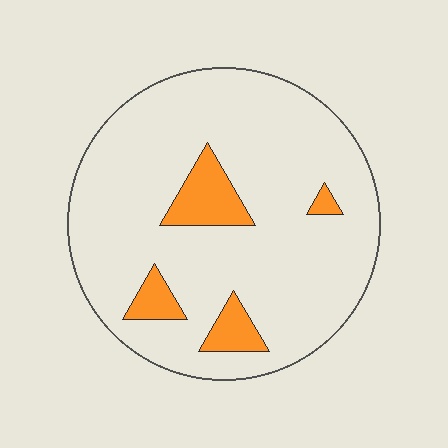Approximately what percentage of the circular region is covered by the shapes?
Approximately 10%.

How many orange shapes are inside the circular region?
4.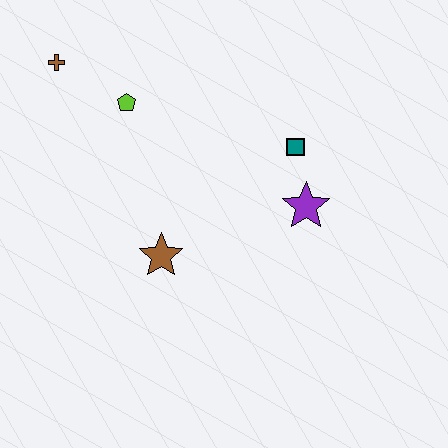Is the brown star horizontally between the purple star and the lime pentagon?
Yes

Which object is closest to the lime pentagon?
The brown cross is closest to the lime pentagon.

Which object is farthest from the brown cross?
The purple star is farthest from the brown cross.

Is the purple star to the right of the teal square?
Yes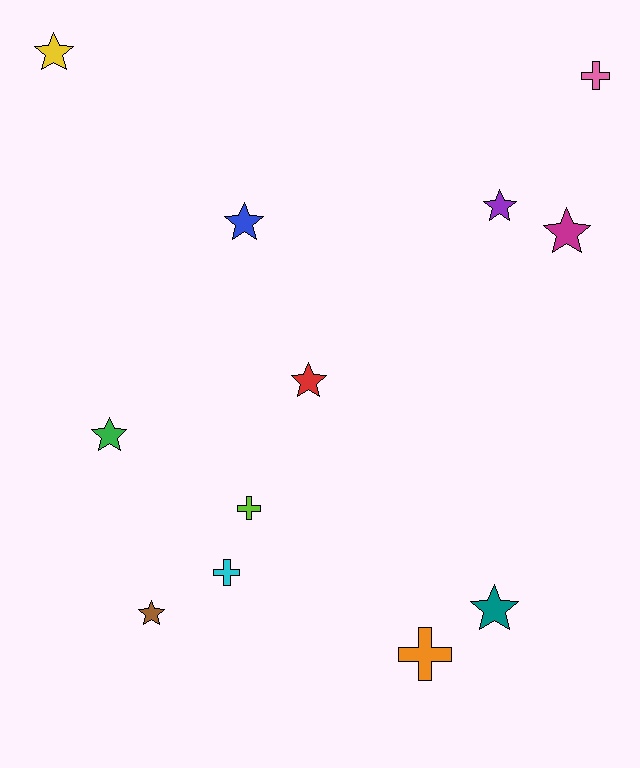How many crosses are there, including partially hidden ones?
There are 4 crosses.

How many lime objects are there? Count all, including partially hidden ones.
There is 1 lime object.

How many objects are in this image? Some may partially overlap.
There are 12 objects.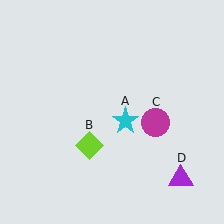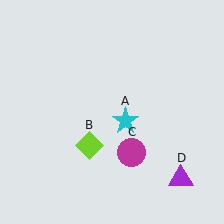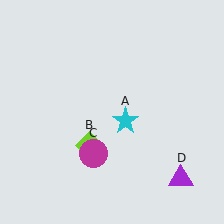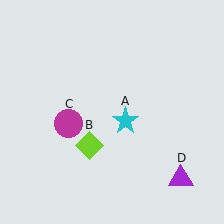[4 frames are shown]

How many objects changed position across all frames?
1 object changed position: magenta circle (object C).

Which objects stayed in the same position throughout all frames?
Cyan star (object A) and lime diamond (object B) and purple triangle (object D) remained stationary.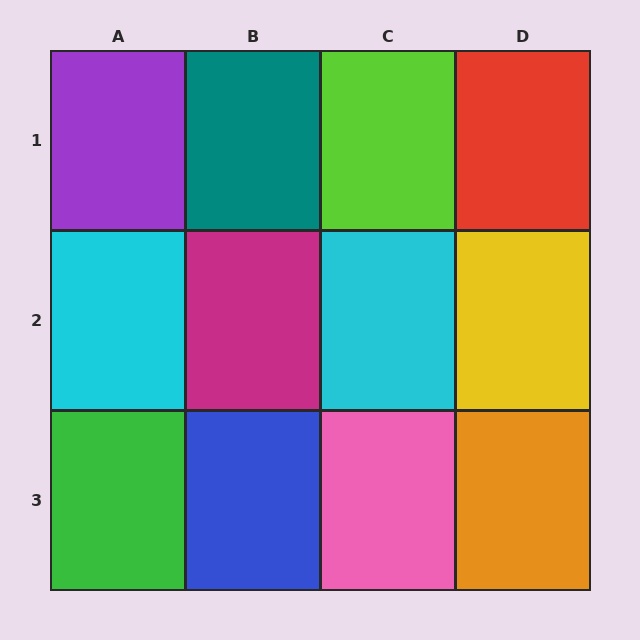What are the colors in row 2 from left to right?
Cyan, magenta, cyan, yellow.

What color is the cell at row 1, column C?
Lime.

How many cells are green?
1 cell is green.